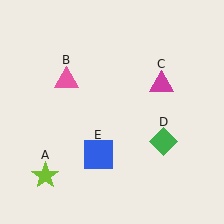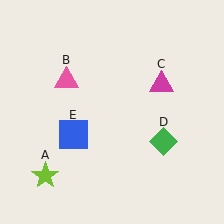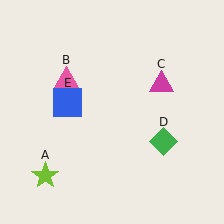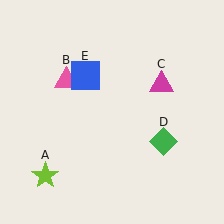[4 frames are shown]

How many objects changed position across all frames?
1 object changed position: blue square (object E).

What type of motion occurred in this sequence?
The blue square (object E) rotated clockwise around the center of the scene.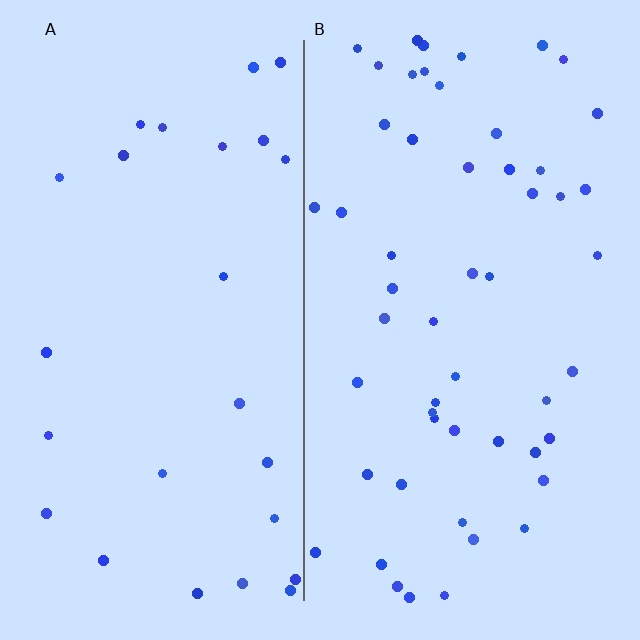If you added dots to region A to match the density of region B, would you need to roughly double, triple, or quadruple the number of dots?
Approximately double.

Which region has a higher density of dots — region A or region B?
B (the right).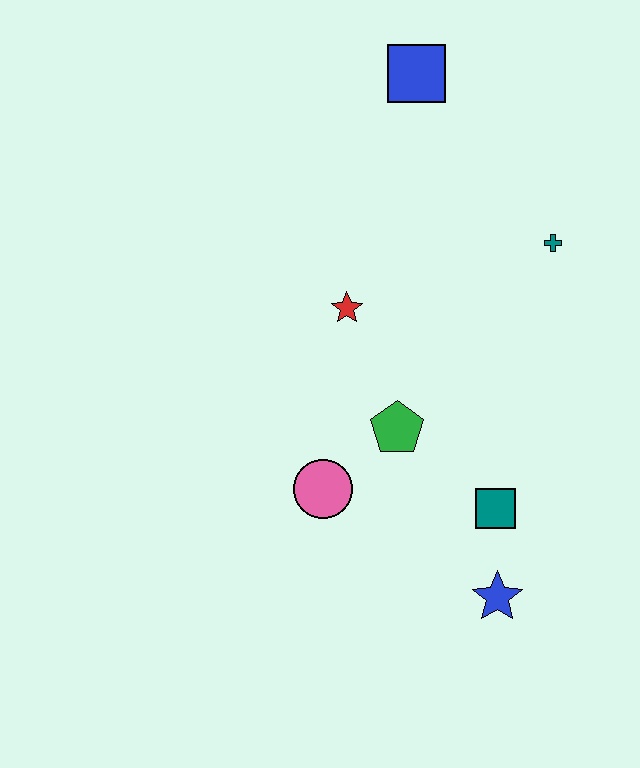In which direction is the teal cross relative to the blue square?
The teal cross is below the blue square.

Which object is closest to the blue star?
The teal square is closest to the blue star.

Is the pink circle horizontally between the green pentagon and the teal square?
No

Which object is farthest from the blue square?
The blue star is farthest from the blue square.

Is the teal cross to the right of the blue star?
Yes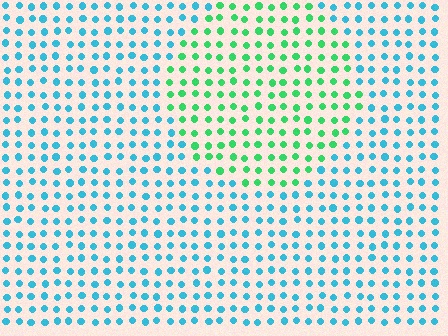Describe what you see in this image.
The image is filled with small cyan elements in a uniform arrangement. A circle-shaped region is visible where the elements are tinted to a slightly different hue, forming a subtle color boundary.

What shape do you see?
I see a circle.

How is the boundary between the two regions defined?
The boundary is defined purely by a slight shift in hue (about 52 degrees). Spacing, size, and orientation are identical on both sides.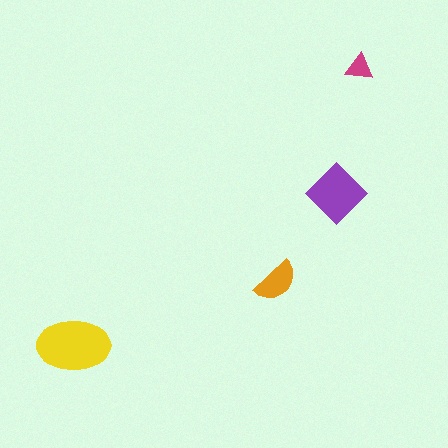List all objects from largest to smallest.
The yellow ellipse, the purple diamond, the orange semicircle, the magenta triangle.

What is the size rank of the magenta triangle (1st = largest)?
4th.